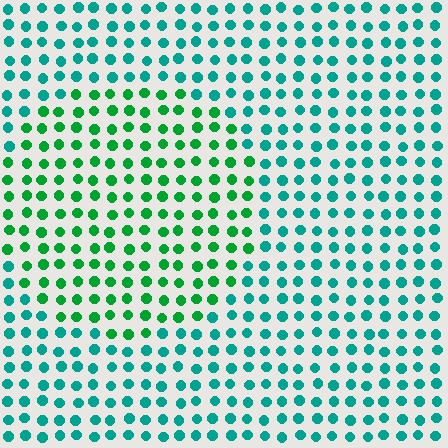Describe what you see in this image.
The image is filled with small teal elements in a uniform arrangement. A circle-shaped region is visible where the elements are tinted to a slightly different hue, forming a subtle color boundary.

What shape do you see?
I see a circle.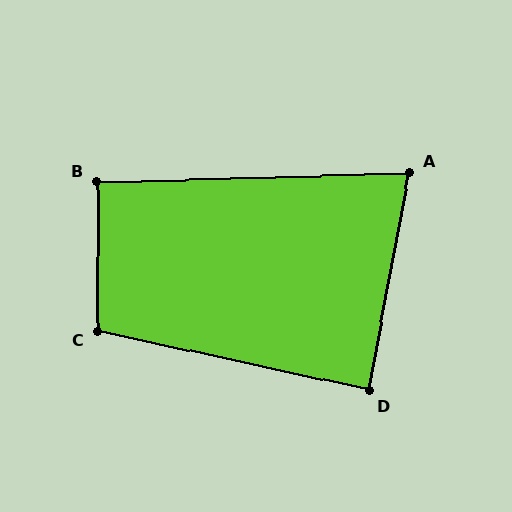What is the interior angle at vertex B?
Approximately 91 degrees (approximately right).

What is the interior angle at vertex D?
Approximately 89 degrees (approximately right).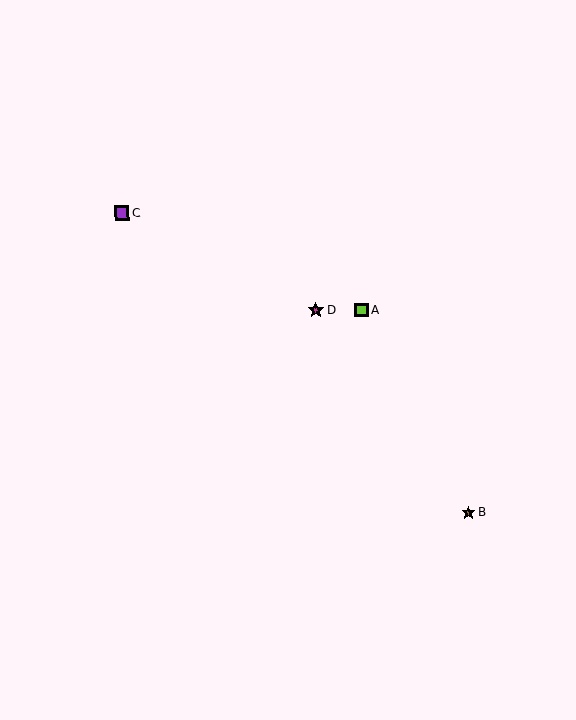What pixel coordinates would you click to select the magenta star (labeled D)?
Click at (316, 311) to select the magenta star D.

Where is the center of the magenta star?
The center of the magenta star is at (316, 311).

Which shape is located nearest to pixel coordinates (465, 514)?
The brown star (labeled B) at (468, 513) is nearest to that location.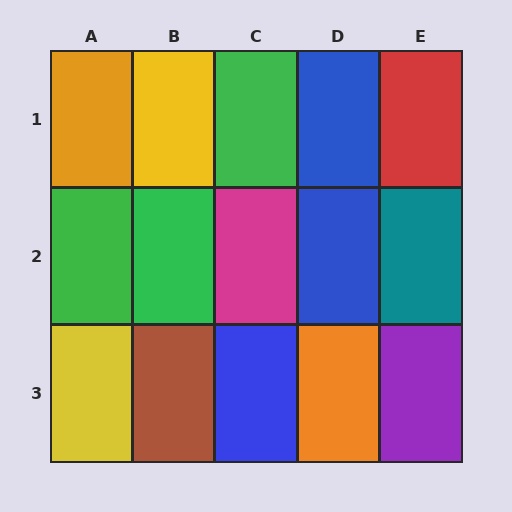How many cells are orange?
2 cells are orange.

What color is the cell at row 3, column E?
Purple.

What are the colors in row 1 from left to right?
Orange, yellow, green, blue, red.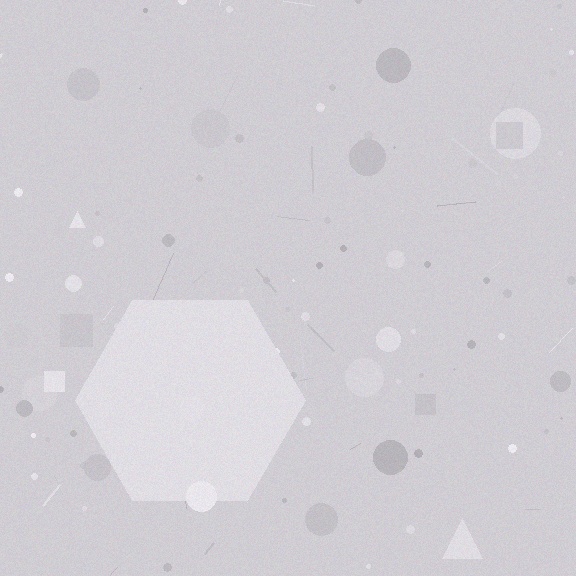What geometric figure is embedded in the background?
A hexagon is embedded in the background.